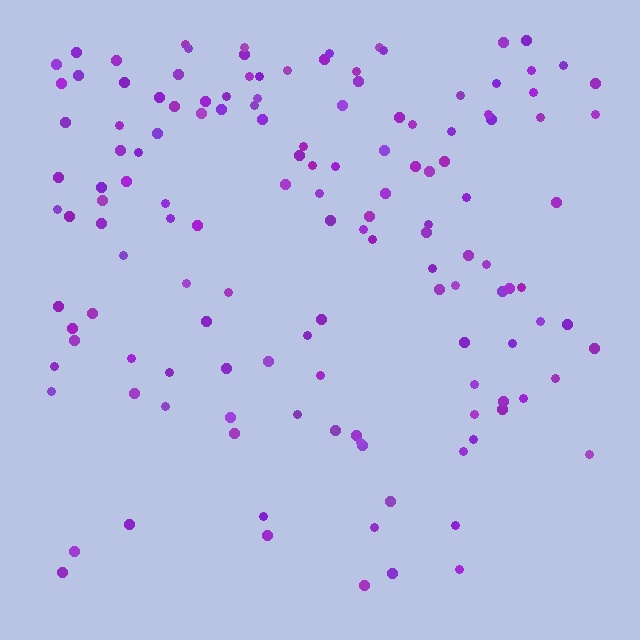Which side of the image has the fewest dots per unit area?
The bottom.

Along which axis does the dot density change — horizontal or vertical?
Vertical.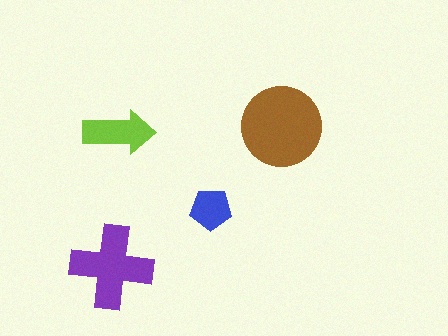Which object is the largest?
The brown circle.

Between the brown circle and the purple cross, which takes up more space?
The brown circle.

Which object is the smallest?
The blue pentagon.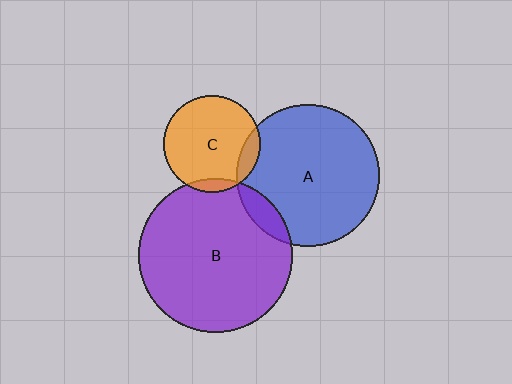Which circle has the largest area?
Circle B (purple).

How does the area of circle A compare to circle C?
Approximately 2.2 times.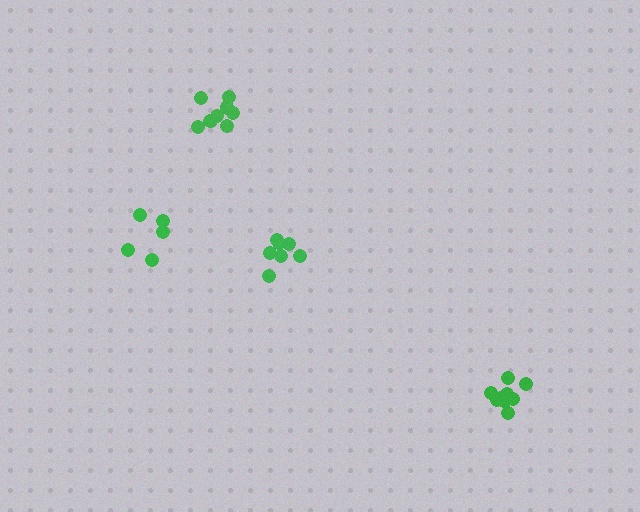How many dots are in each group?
Group 1: 7 dots, Group 2: 11 dots, Group 3: 5 dots, Group 4: 8 dots (31 total).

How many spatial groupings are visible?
There are 4 spatial groupings.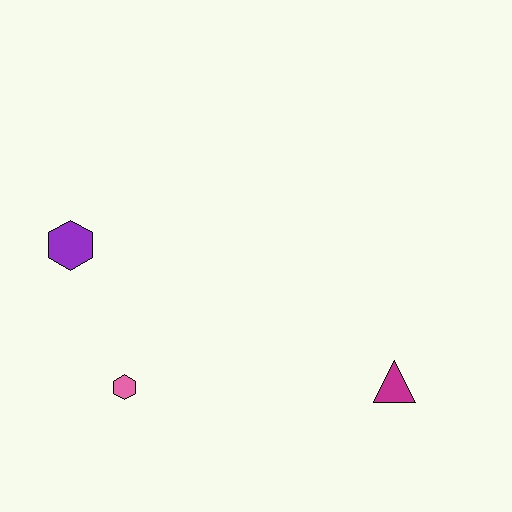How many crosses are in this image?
There are no crosses.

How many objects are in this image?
There are 3 objects.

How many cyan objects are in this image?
There are no cyan objects.